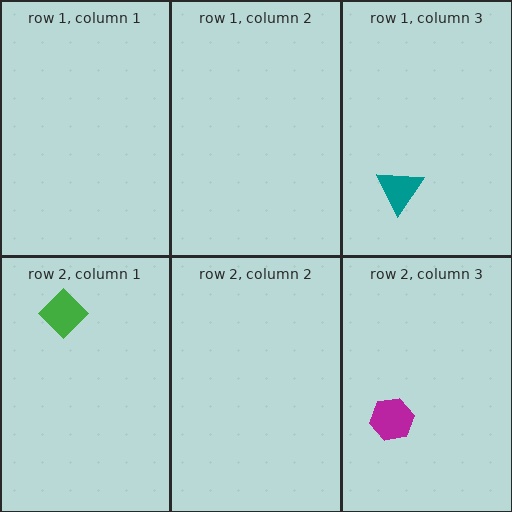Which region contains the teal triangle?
The row 1, column 3 region.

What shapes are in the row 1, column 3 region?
The teal triangle.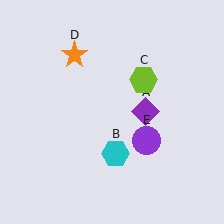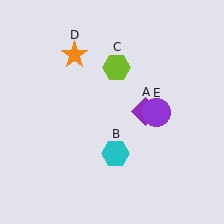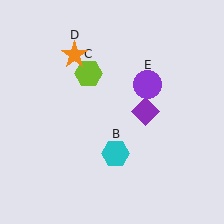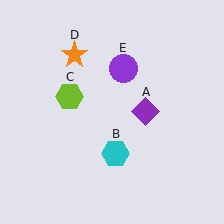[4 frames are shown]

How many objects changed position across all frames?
2 objects changed position: lime hexagon (object C), purple circle (object E).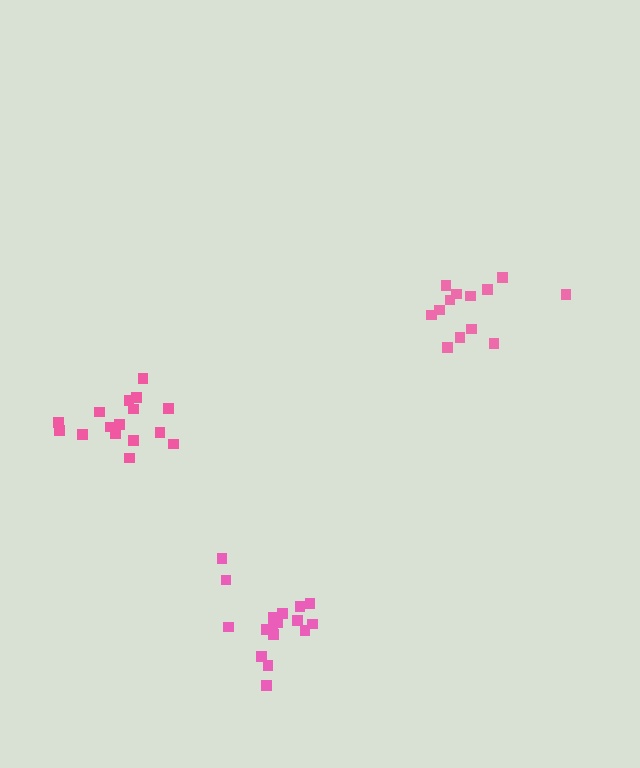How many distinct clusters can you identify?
There are 3 distinct clusters.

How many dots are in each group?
Group 1: 16 dots, Group 2: 13 dots, Group 3: 17 dots (46 total).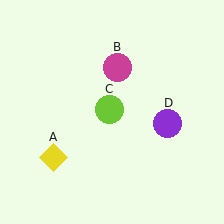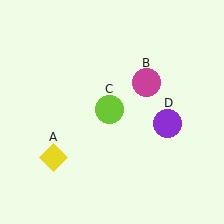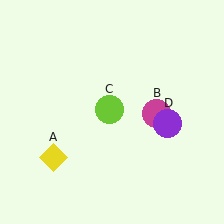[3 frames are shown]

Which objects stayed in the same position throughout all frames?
Yellow diamond (object A) and lime circle (object C) and purple circle (object D) remained stationary.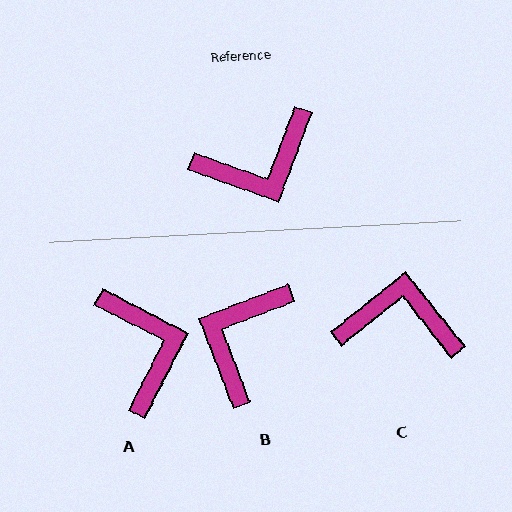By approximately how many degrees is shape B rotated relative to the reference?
Approximately 139 degrees clockwise.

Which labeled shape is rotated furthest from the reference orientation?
C, about 149 degrees away.